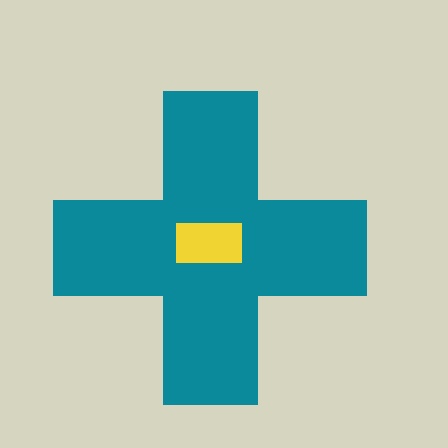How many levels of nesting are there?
2.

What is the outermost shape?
The teal cross.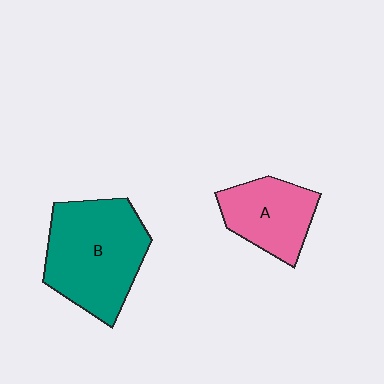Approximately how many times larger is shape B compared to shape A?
Approximately 1.6 times.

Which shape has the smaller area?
Shape A (pink).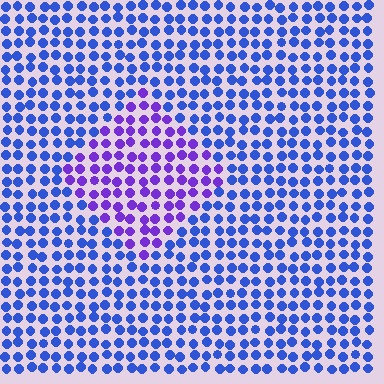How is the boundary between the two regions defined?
The boundary is defined purely by a slight shift in hue (about 39 degrees). Spacing, size, and orientation are identical on both sides.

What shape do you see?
I see a diamond.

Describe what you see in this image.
The image is filled with small blue elements in a uniform arrangement. A diamond-shaped region is visible where the elements are tinted to a slightly different hue, forming a subtle color boundary.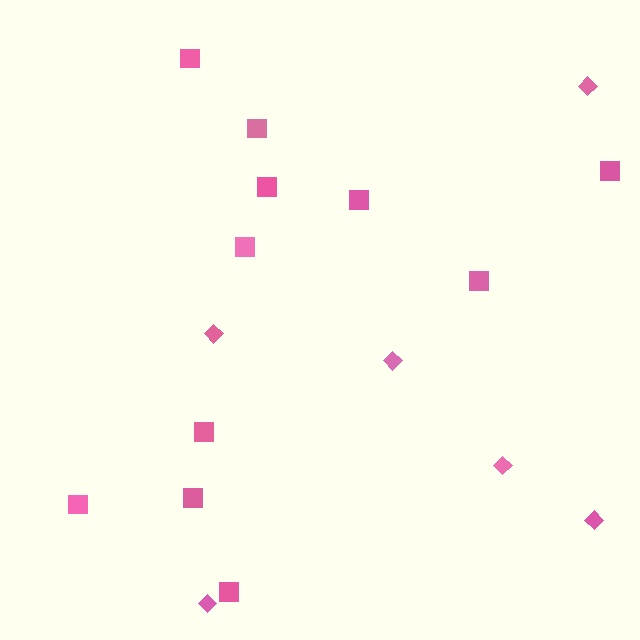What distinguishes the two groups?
There are 2 groups: one group of squares (11) and one group of diamonds (6).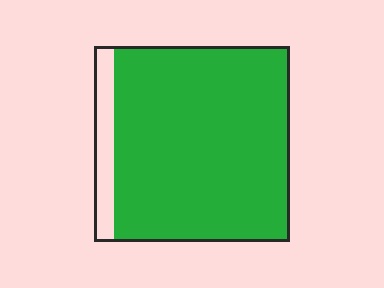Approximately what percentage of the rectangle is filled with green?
Approximately 90%.